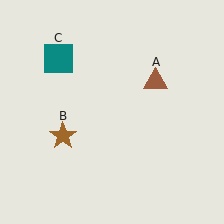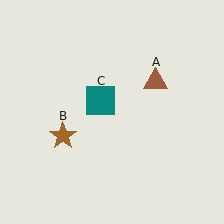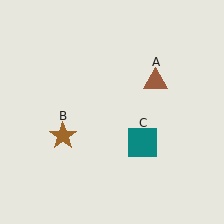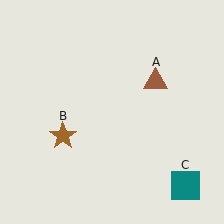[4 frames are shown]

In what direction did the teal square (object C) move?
The teal square (object C) moved down and to the right.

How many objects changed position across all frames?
1 object changed position: teal square (object C).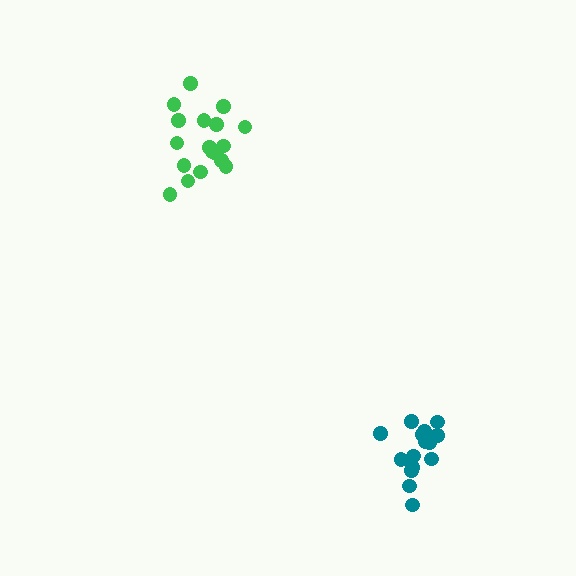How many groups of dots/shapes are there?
There are 2 groups.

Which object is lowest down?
The teal cluster is bottommost.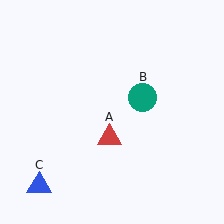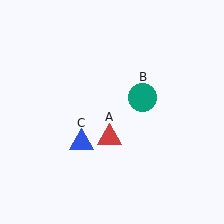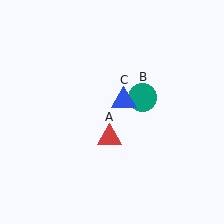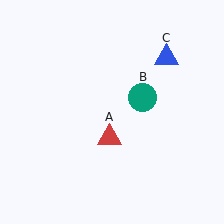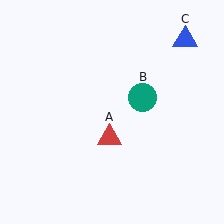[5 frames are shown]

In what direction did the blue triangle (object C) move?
The blue triangle (object C) moved up and to the right.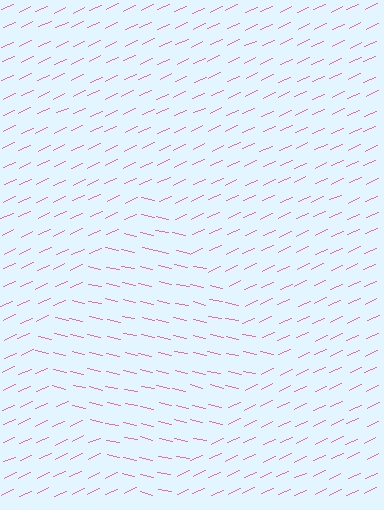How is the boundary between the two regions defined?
The boundary is defined purely by a change in line orientation (approximately 37 degrees difference). All lines are the same color and thickness.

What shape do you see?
I see a diamond.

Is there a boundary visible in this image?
Yes, there is a texture boundary formed by a change in line orientation.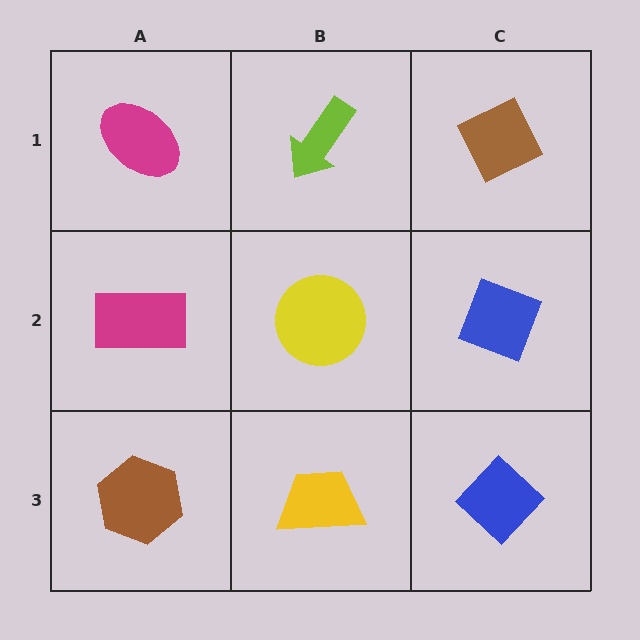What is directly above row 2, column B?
A lime arrow.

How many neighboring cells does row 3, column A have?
2.